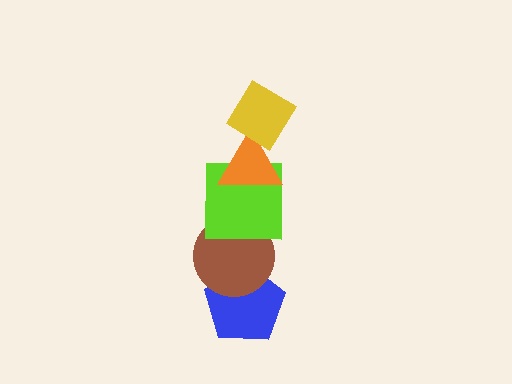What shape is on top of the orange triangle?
The yellow diamond is on top of the orange triangle.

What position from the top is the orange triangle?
The orange triangle is 2nd from the top.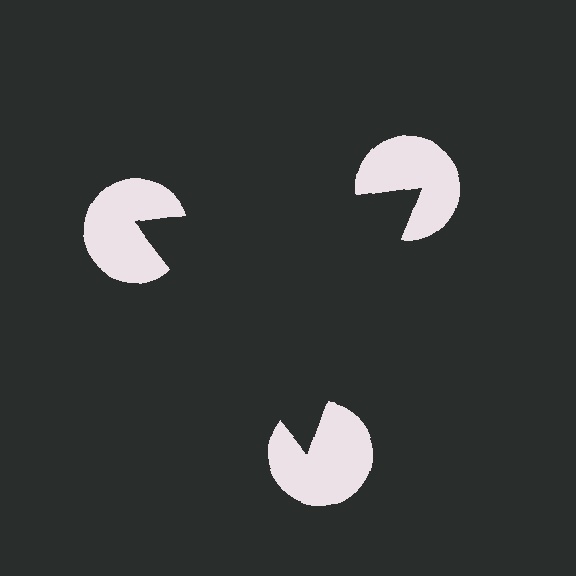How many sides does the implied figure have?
3 sides.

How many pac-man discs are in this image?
There are 3 — one at each vertex of the illusory triangle.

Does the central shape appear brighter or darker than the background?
It typically appears slightly darker than the background, even though no actual brightness change is drawn.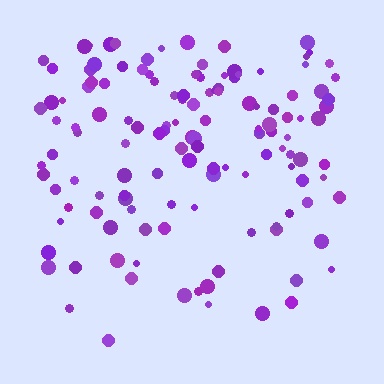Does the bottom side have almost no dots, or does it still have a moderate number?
Still a moderate number, just noticeably fewer than the top.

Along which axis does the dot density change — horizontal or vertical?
Vertical.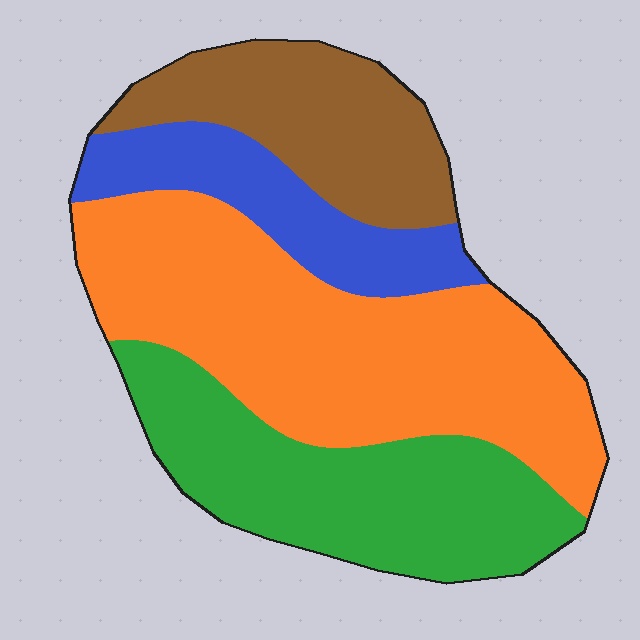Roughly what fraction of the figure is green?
Green covers around 25% of the figure.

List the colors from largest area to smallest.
From largest to smallest: orange, green, brown, blue.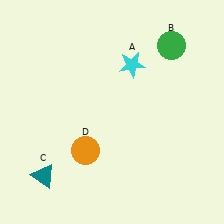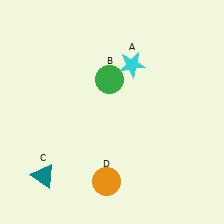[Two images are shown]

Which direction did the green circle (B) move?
The green circle (B) moved left.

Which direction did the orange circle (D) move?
The orange circle (D) moved down.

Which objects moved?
The objects that moved are: the green circle (B), the orange circle (D).